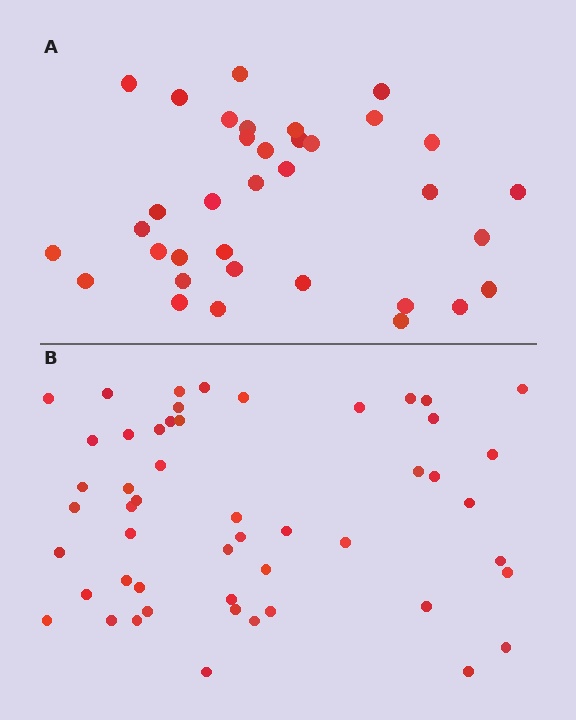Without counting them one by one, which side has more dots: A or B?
Region B (the bottom region) has more dots.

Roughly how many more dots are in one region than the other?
Region B has approximately 15 more dots than region A.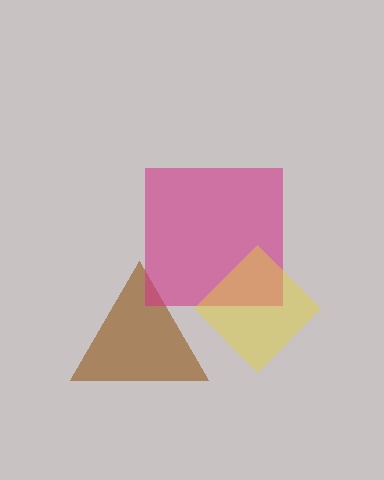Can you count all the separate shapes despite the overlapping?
Yes, there are 3 separate shapes.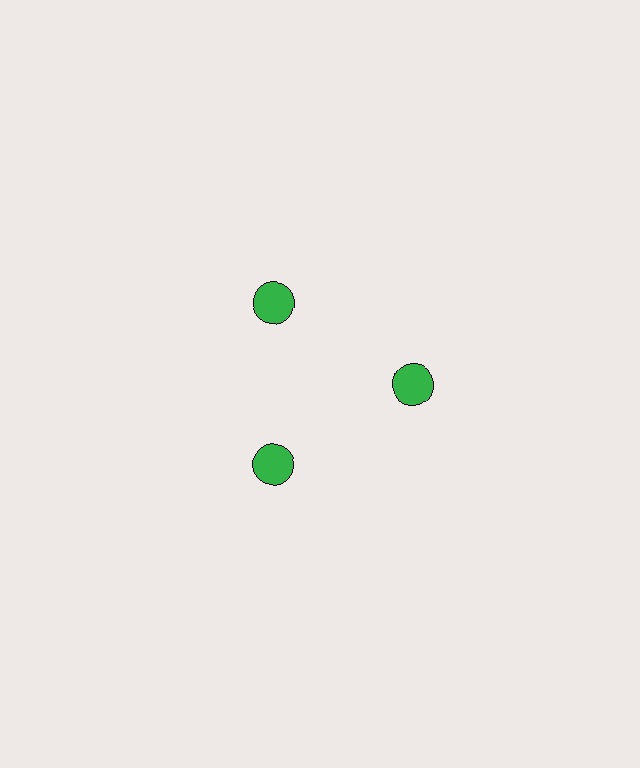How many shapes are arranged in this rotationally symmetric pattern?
There are 3 shapes, arranged in 3 groups of 1.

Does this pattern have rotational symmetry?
Yes, this pattern has 3-fold rotational symmetry. It looks the same after rotating 120 degrees around the center.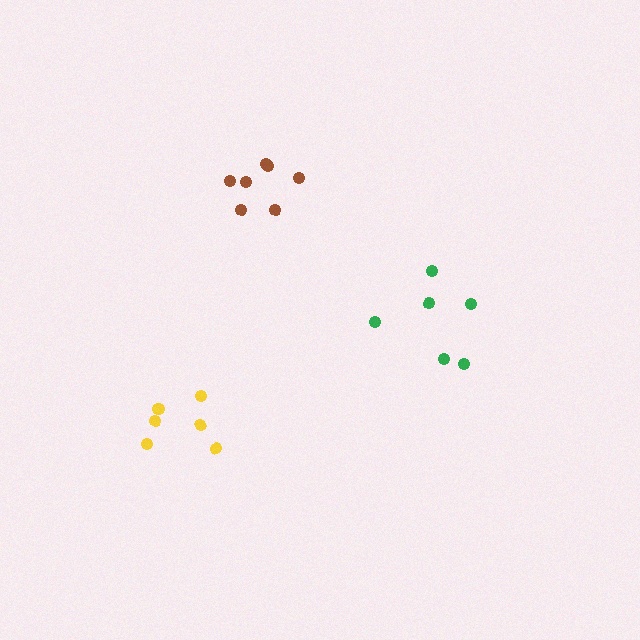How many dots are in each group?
Group 1: 7 dots, Group 2: 6 dots, Group 3: 6 dots (19 total).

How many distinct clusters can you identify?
There are 3 distinct clusters.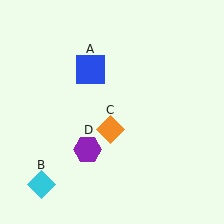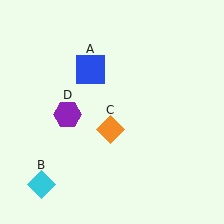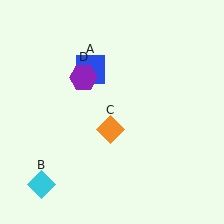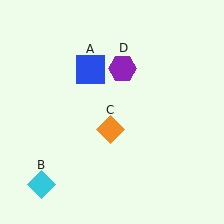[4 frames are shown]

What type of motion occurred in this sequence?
The purple hexagon (object D) rotated clockwise around the center of the scene.